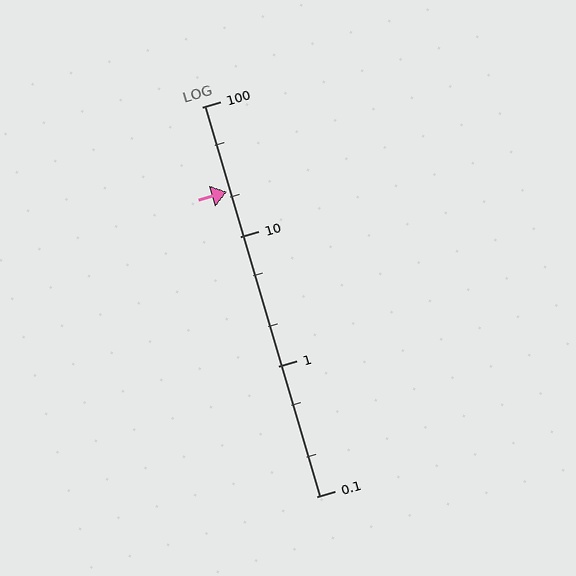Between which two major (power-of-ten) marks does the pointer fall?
The pointer is between 10 and 100.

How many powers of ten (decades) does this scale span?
The scale spans 3 decades, from 0.1 to 100.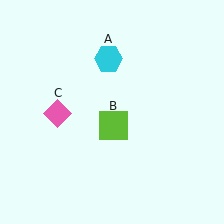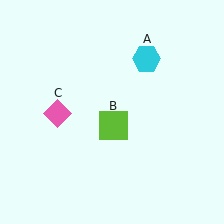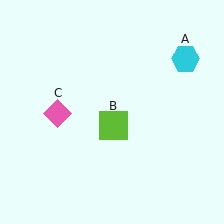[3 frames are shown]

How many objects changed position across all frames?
1 object changed position: cyan hexagon (object A).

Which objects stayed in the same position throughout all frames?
Lime square (object B) and pink diamond (object C) remained stationary.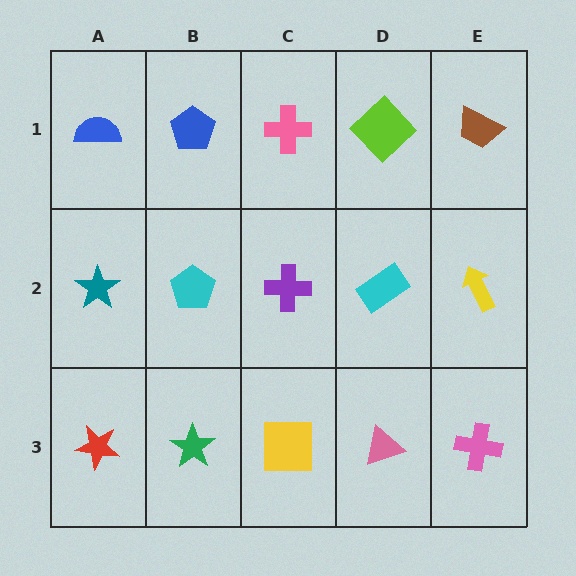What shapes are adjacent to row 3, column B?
A cyan pentagon (row 2, column B), a red star (row 3, column A), a yellow square (row 3, column C).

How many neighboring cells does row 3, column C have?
3.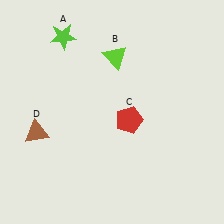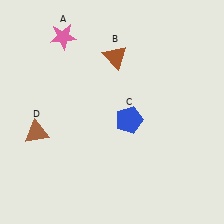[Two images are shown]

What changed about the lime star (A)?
In Image 1, A is lime. In Image 2, it changed to pink.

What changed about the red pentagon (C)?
In Image 1, C is red. In Image 2, it changed to blue.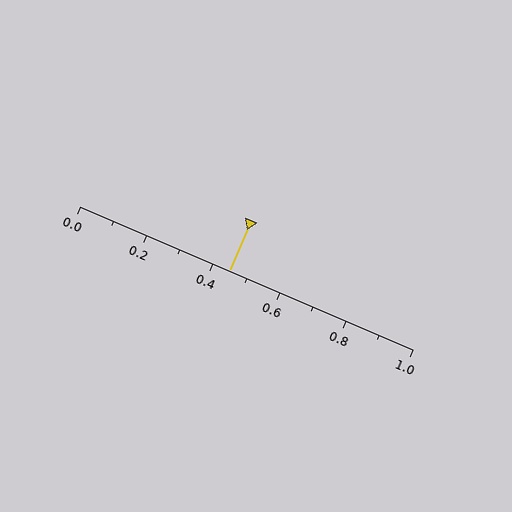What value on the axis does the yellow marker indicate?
The marker indicates approximately 0.45.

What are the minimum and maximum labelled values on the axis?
The axis runs from 0.0 to 1.0.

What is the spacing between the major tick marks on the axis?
The major ticks are spaced 0.2 apart.